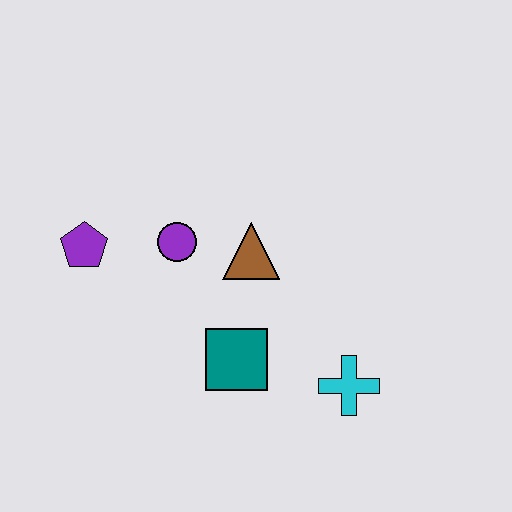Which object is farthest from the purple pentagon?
The cyan cross is farthest from the purple pentagon.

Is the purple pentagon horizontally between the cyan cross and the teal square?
No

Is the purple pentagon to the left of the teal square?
Yes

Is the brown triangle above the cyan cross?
Yes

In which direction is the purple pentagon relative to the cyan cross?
The purple pentagon is to the left of the cyan cross.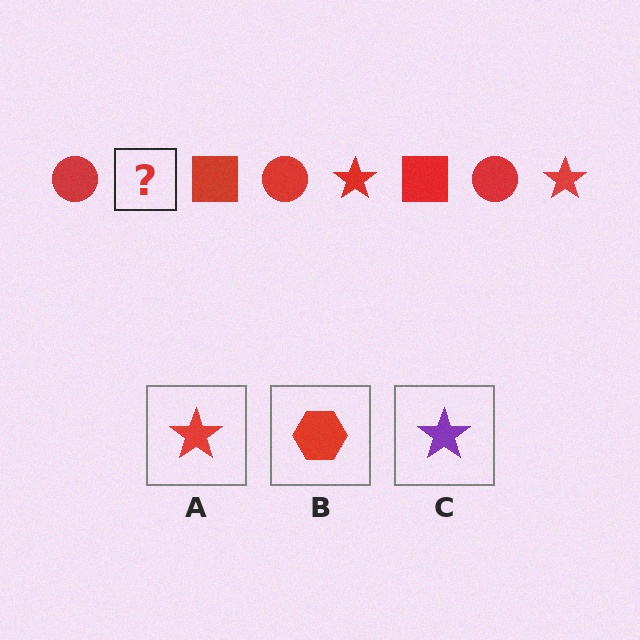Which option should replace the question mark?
Option A.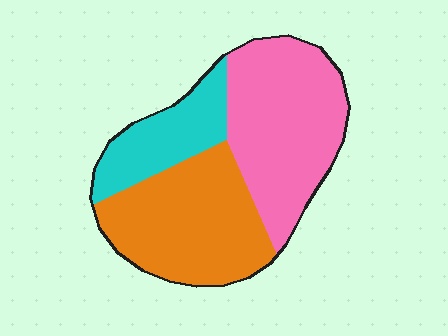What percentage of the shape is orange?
Orange covers 39% of the shape.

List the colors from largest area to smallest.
From largest to smallest: pink, orange, cyan.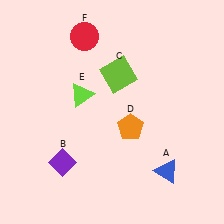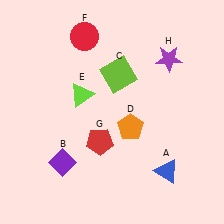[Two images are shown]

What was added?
A red pentagon (G), a purple star (H) were added in Image 2.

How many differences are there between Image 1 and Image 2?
There are 2 differences between the two images.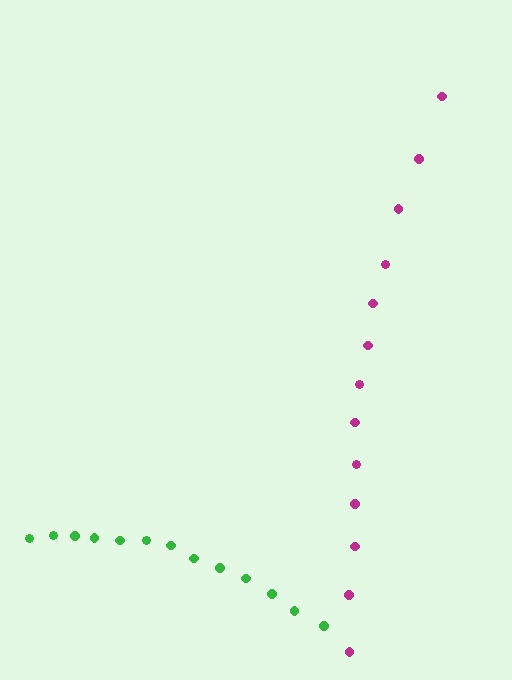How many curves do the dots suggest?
There are 2 distinct paths.